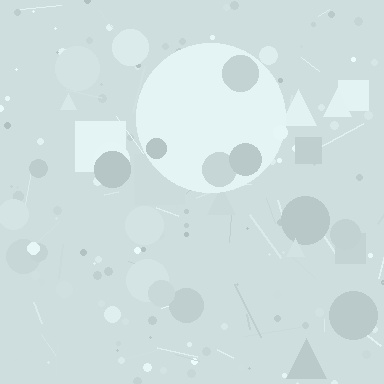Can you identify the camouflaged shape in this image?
The camouflaged shape is a circle.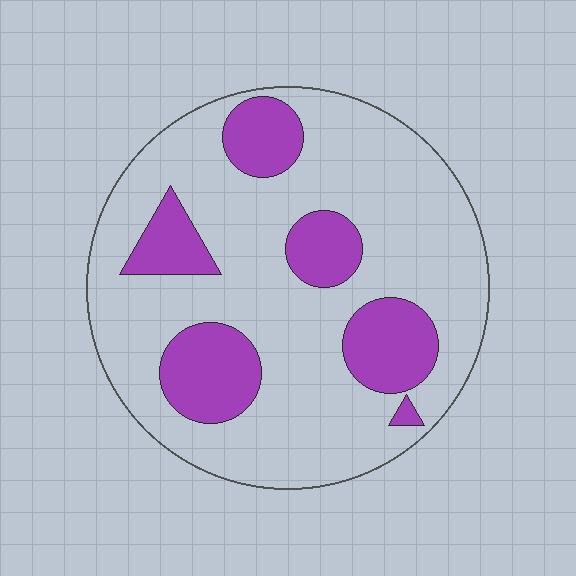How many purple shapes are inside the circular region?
6.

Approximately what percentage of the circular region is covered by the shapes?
Approximately 25%.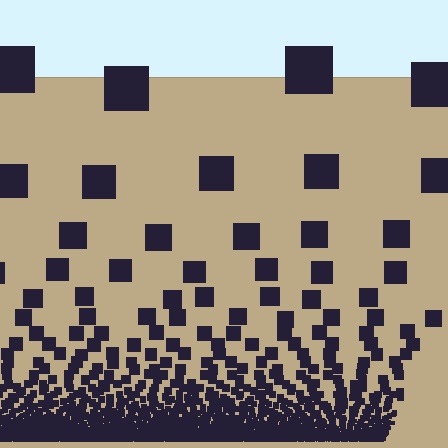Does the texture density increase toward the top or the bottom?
Density increases toward the bottom.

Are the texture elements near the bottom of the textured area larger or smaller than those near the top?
Smaller. The gradient is inverted — elements near the bottom are smaller and denser.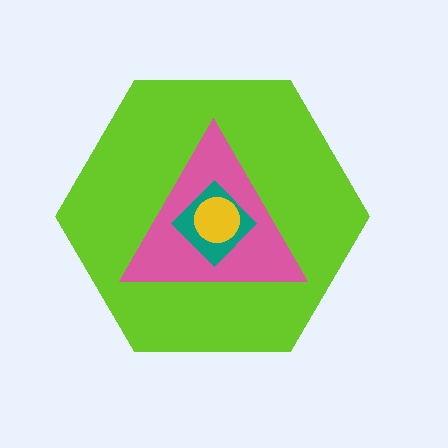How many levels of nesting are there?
4.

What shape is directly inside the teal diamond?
The yellow circle.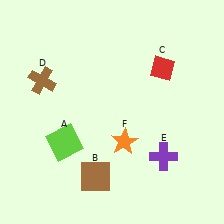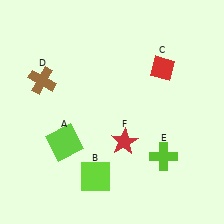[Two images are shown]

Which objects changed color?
B changed from brown to lime. E changed from purple to lime. F changed from orange to red.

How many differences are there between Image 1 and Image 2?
There are 3 differences between the two images.